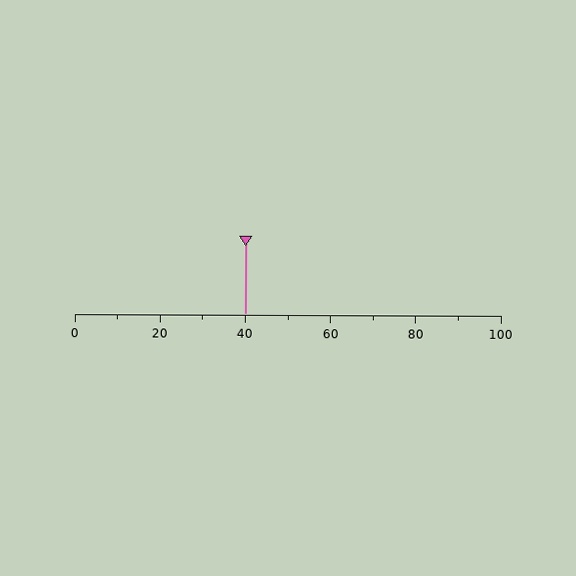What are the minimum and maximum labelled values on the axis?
The axis runs from 0 to 100.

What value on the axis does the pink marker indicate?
The marker indicates approximately 40.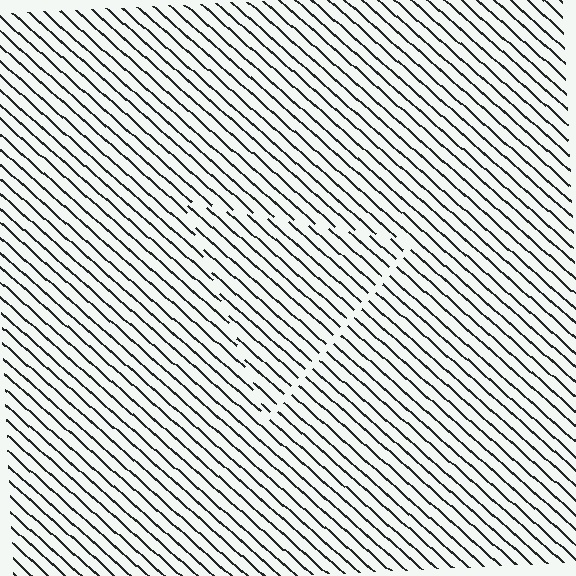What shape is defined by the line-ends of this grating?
An illusory triangle. The interior of the shape contains the same grating, shifted by half a period — the contour is defined by the phase discontinuity where line-ends from the inner and outer gratings abut.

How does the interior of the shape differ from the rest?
The interior of the shape contains the same grating, shifted by half a period — the contour is defined by the phase discontinuity where line-ends from the inner and outer gratings abut.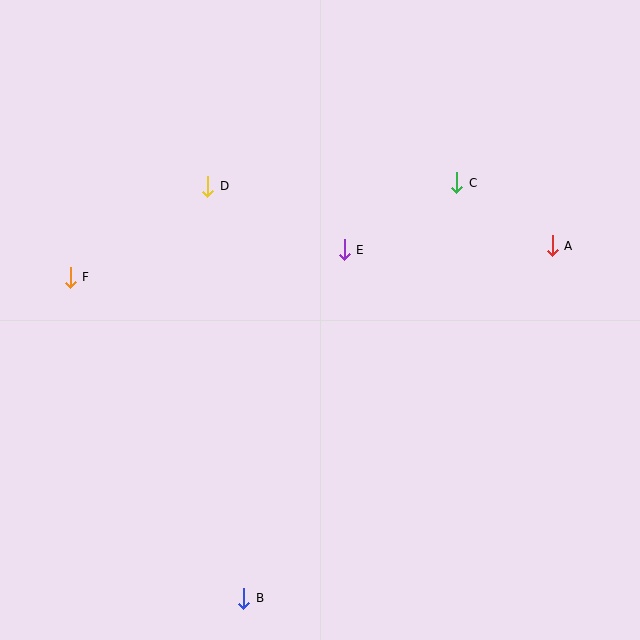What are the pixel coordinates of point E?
Point E is at (344, 250).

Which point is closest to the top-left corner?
Point D is closest to the top-left corner.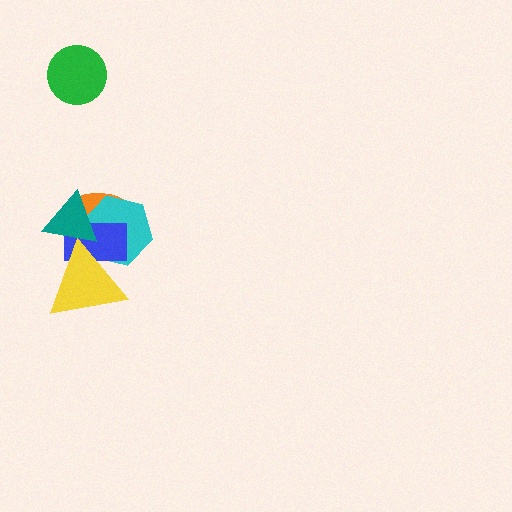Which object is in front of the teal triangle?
The yellow triangle is in front of the teal triangle.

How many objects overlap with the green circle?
0 objects overlap with the green circle.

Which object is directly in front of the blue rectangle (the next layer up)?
The teal triangle is directly in front of the blue rectangle.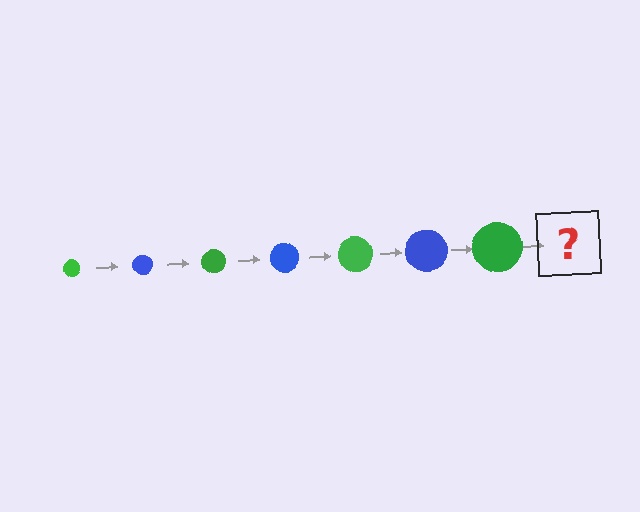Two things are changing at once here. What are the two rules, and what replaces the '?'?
The two rules are that the circle grows larger each step and the color cycles through green and blue. The '?' should be a blue circle, larger than the previous one.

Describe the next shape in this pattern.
It should be a blue circle, larger than the previous one.